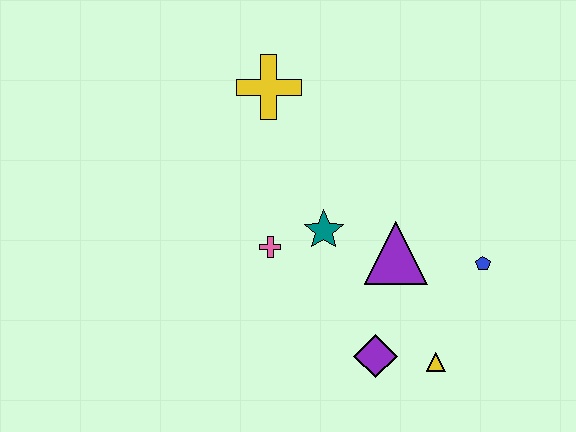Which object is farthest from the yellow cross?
The yellow triangle is farthest from the yellow cross.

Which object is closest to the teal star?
The pink cross is closest to the teal star.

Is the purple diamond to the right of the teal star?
Yes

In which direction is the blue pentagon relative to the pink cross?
The blue pentagon is to the right of the pink cross.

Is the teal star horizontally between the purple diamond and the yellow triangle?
No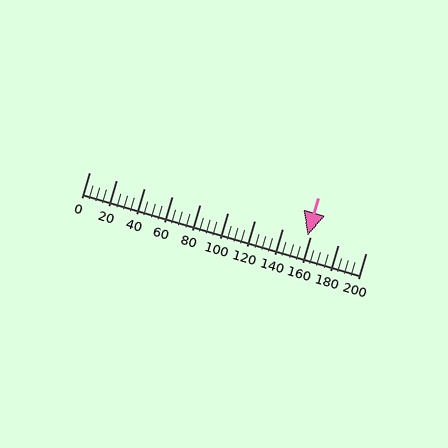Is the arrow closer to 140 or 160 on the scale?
The arrow is closer to 160.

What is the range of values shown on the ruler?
The ruler shows values from 0 to 200.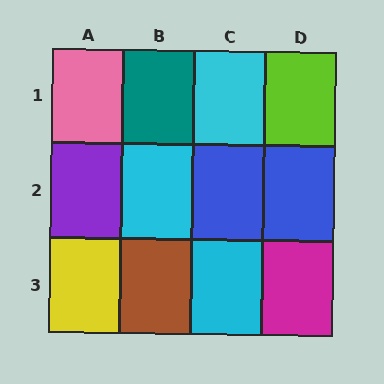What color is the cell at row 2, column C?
Blue.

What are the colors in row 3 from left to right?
Yellow, brown, cyan, magenta.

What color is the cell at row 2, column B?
Cyan.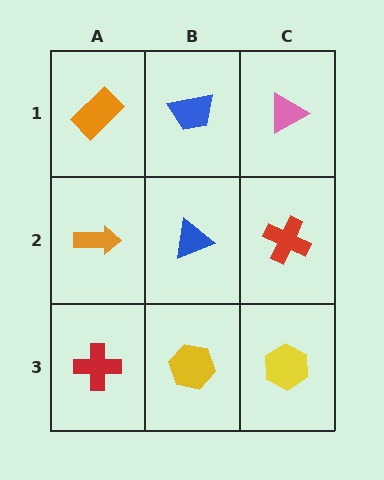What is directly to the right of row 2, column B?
A red cross.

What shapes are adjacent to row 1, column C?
A red cross (row 2, column C), a blue trapezoid (row 1, column B).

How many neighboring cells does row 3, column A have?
2.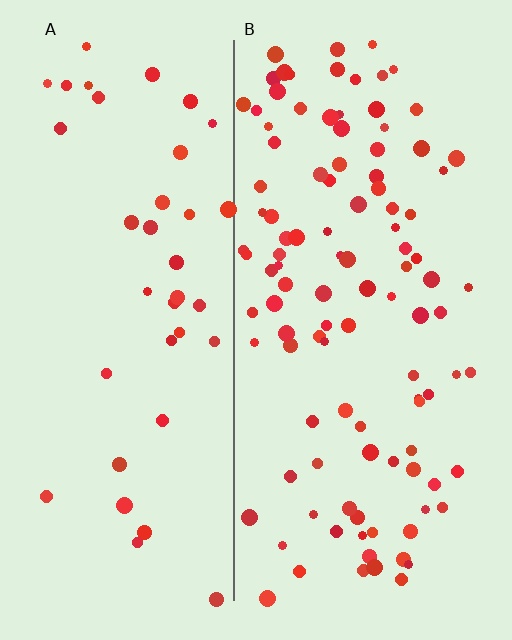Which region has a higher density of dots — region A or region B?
B (the right).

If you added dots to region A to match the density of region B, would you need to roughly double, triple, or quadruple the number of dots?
Approximately triple.